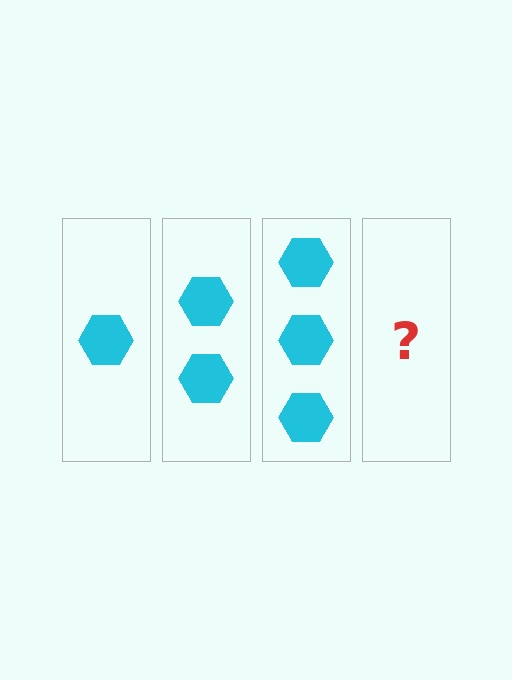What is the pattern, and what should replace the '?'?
The pattern is that each step adds one more hexagon. The '?' should be 4 hexagons.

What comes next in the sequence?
The next element should be 4 hexagons.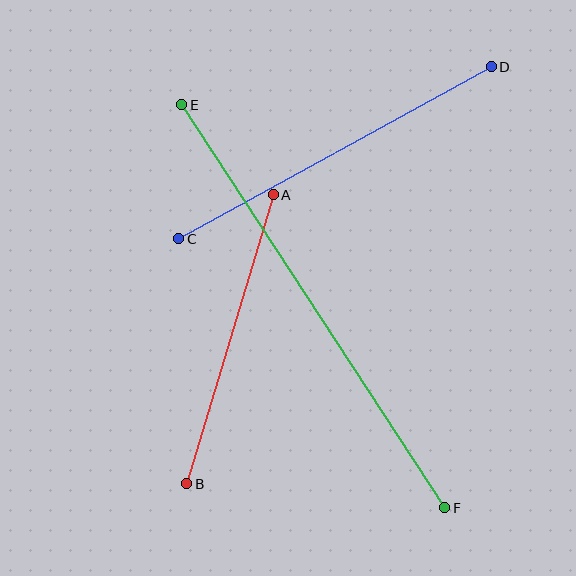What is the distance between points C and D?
The distance is approximately 357 pixels.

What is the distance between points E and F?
The distance is approximately 481 pixels.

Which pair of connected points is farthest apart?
Points E and F are farthest apart.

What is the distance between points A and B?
The distance is approximately 302 pixels.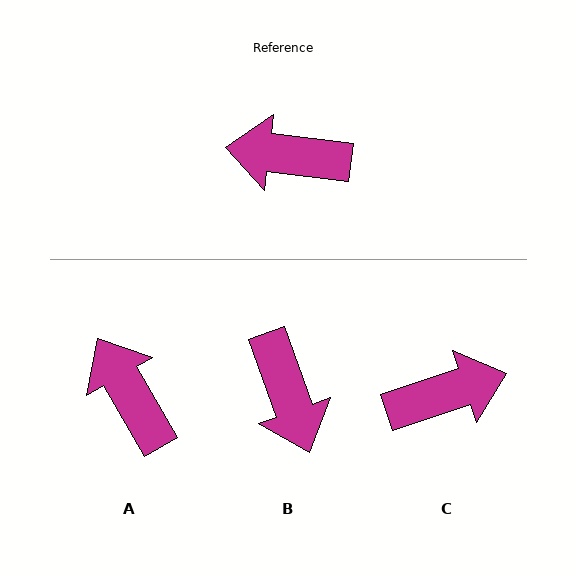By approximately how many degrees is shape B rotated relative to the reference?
Approximately 117 degrees counter-clockwise.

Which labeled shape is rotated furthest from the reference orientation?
C, about 155 degrees away.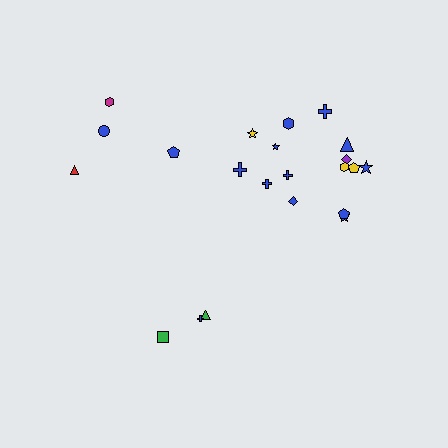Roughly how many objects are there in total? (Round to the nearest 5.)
Roughly 20 objects in total.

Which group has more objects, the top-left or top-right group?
The top-right group.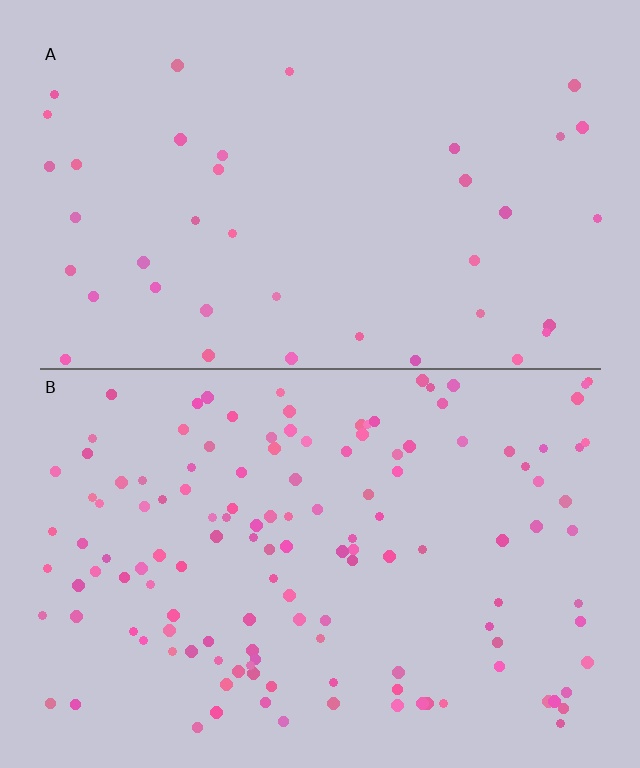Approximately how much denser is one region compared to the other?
Approximately 3.4× — region B over region A.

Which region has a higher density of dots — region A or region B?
B (the bottom).